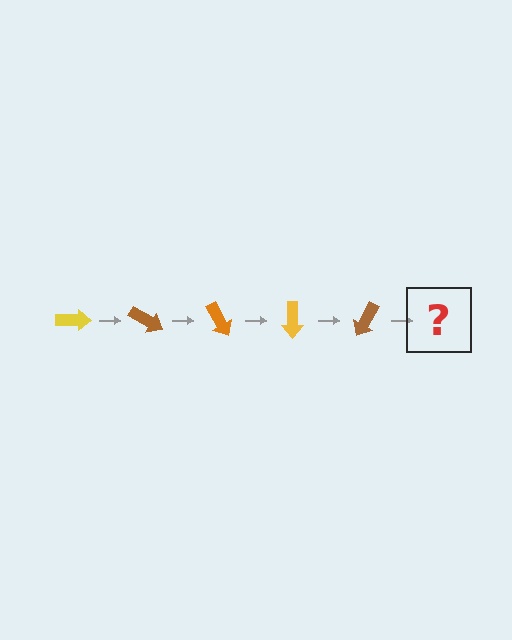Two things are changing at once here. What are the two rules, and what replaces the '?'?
The two rules are that it rotates 30 degrees each step and the color cycles through yellow, brown, and orange. The '?' should be an orange arrow, rotated 150 degrees from the start.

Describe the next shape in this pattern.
It should be an orange arrow, rotated 150 degrees from the start.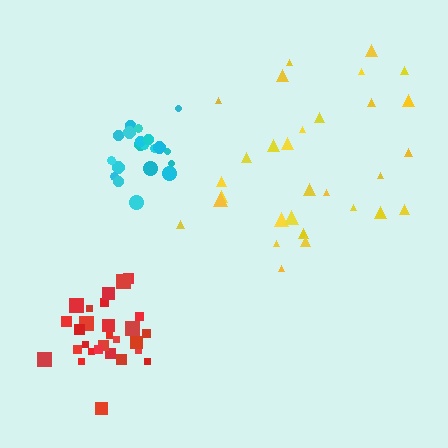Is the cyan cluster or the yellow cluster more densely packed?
Cyan.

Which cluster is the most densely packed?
Red.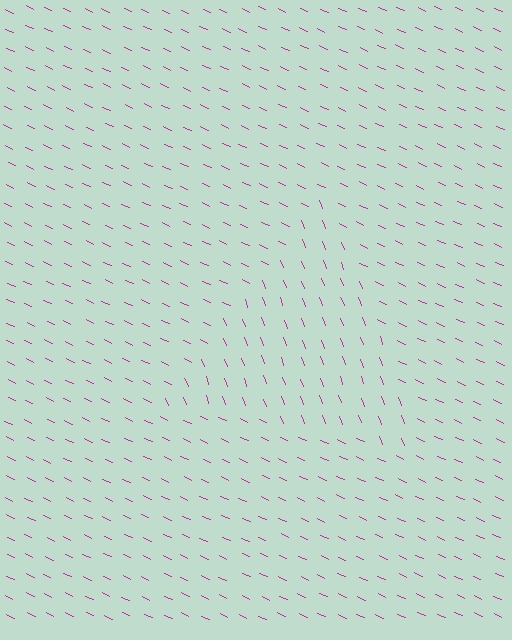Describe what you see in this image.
The image is filled with small magenta line segments. A triangle region in the image has lines oriented differently from the surrounding lines, creating a visible texture boundary.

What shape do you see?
I see a triangle.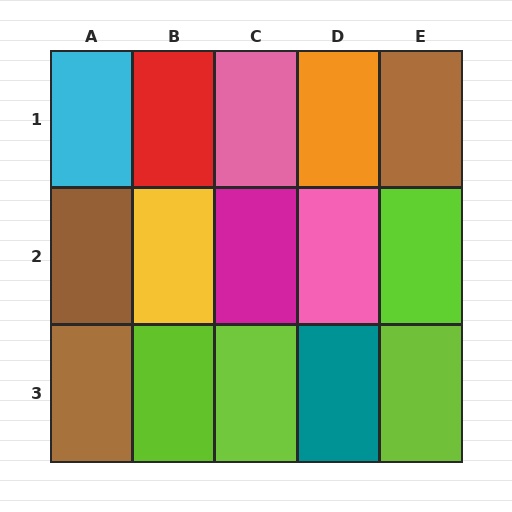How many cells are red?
1 cell is red.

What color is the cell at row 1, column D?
Orange.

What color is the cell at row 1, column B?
Red.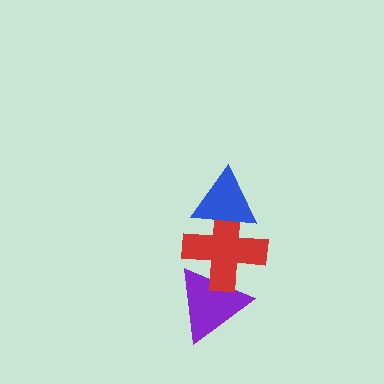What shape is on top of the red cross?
The blue triangle is on top of the red cross.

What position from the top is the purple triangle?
The purple triangle is 3rd from the top.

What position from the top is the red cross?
The red cross is 2nd from the top.